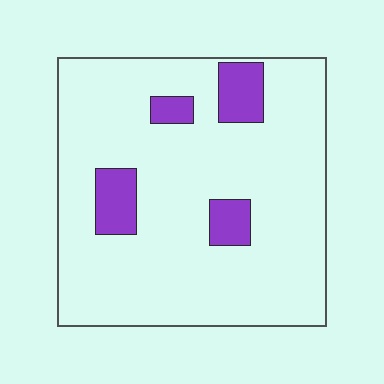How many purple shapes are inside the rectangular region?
4.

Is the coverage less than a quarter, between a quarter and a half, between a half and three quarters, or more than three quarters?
Less than a quarter.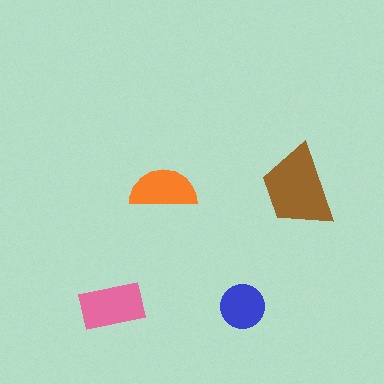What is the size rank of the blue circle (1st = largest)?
4th.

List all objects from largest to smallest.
The brown trapezoid, the pink rectangle, the orange semicircle, the blue circle.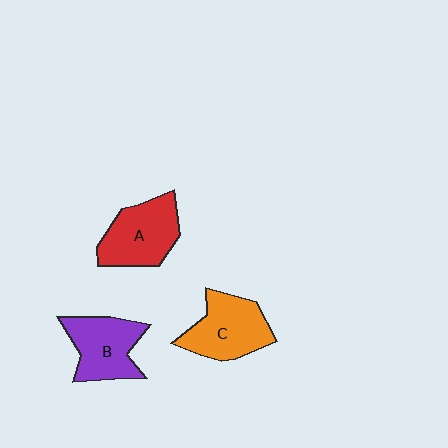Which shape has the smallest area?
Shape B (purple).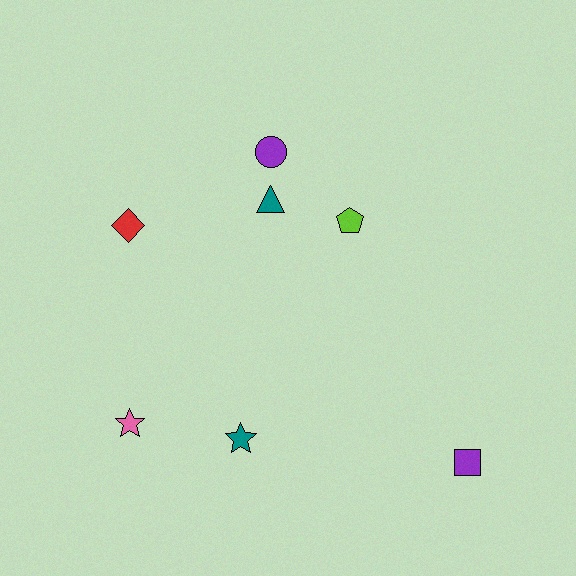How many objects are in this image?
There are 7 objects.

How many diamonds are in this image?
There is 1 diamond.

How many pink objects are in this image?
There is 1 pink object.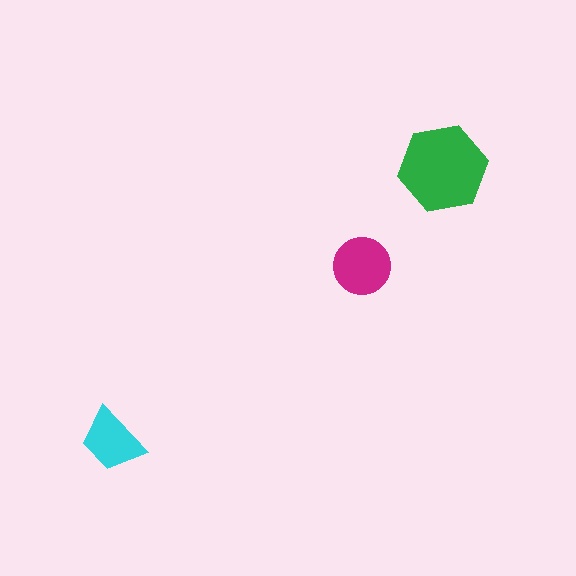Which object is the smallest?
The cyan trapezoid.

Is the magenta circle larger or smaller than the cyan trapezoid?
Larger.